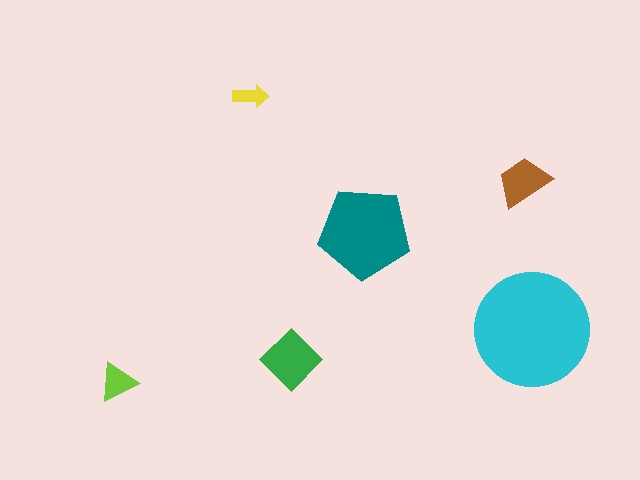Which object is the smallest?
The yellow arrow.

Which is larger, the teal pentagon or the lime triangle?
The teal pentagon.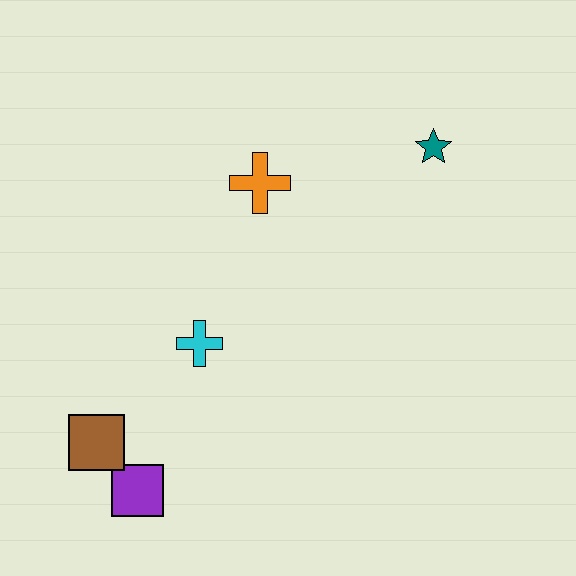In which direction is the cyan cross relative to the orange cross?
The cyan cross is below the orange cross.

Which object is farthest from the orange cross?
The purple square is farthest from the orange cross.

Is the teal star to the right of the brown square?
Yes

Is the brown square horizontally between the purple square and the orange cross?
No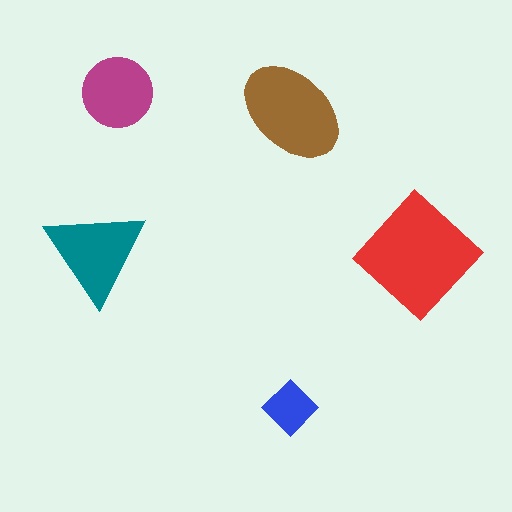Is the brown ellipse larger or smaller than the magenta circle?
Larger.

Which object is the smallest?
The blue diamond.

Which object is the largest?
The red diamond.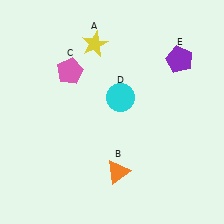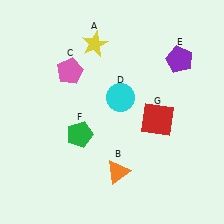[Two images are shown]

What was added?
A green pentagon (F), a red square (G) were added in Image 2.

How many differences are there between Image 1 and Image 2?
There are 2 differences between the two images.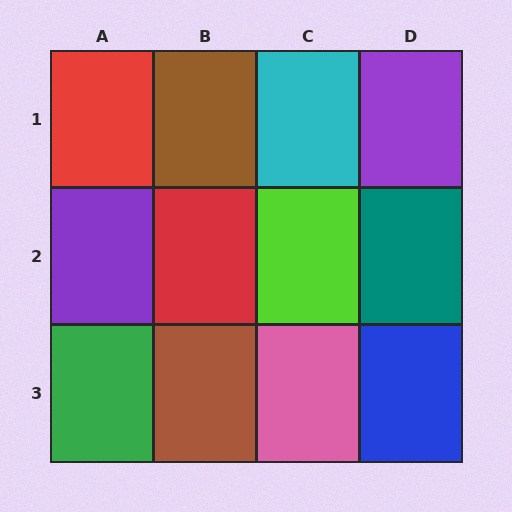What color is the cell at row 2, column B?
Red.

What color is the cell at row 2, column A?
Purple.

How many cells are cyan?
1 cell is cyan.